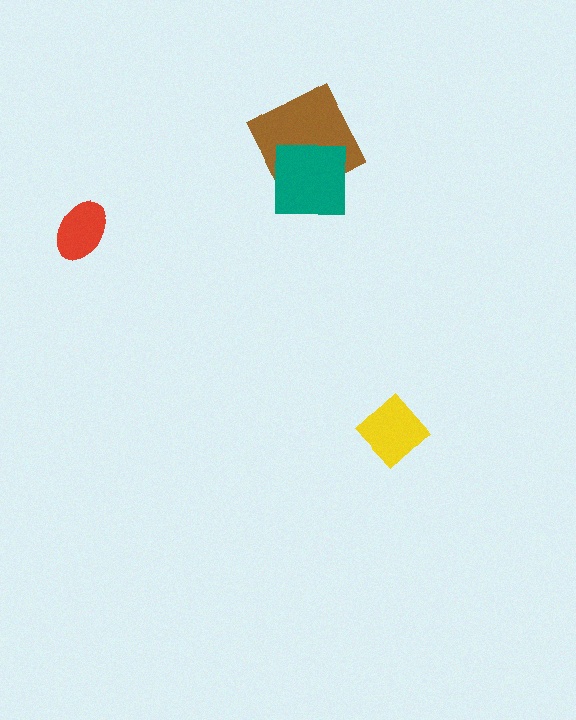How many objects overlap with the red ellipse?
0 objects overlap with the red ellipse.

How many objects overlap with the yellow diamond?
0 objects overlap with the yellow diamond.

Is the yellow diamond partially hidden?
No, no other shape covers it.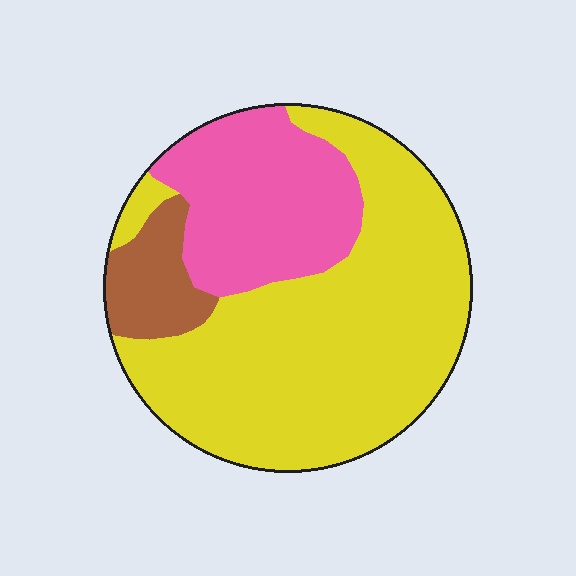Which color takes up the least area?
Brown, at roughly 10%.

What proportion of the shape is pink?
Pink covers around 25% of the shape.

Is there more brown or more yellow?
Yellow.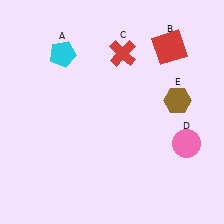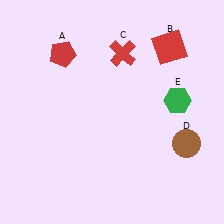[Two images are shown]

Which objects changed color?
A changed from cyan to red. D changed from pink to brown. E changed from brown to green.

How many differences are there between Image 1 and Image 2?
There are 3 differences between the two images.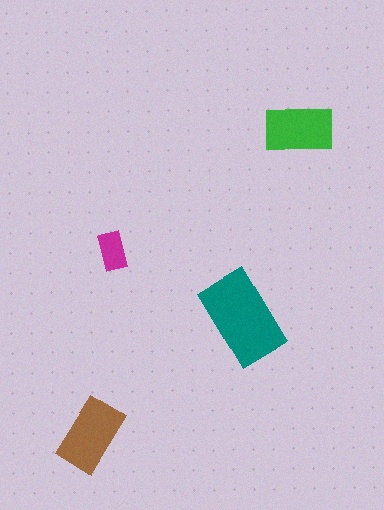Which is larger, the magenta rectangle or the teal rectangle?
The teal one.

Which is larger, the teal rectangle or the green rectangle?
The teal one.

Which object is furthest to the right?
The green rectangle is rightmost.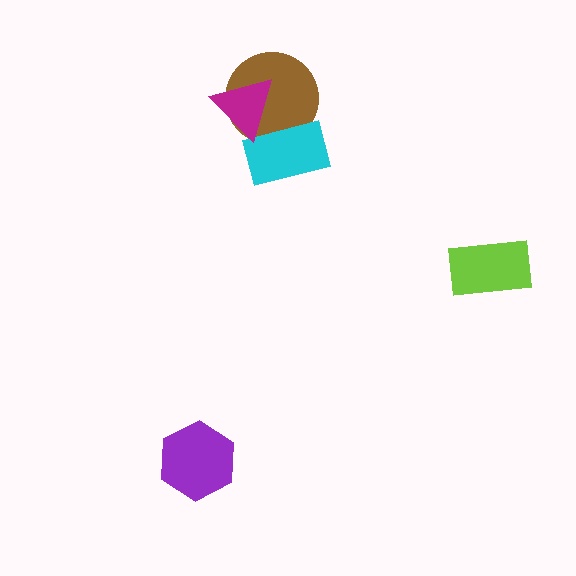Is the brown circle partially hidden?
Yes, it is partially covered by another shape.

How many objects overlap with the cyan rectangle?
2 objects overlap with the cyan rectangle.